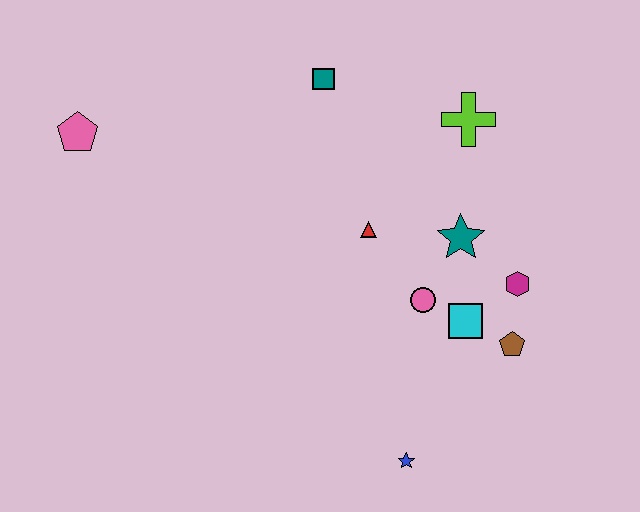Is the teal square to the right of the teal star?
No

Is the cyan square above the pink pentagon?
No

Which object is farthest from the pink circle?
The pink pentagon is farthest from the pink circle.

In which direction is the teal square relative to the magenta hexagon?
The teal square is above the magenta hexagon.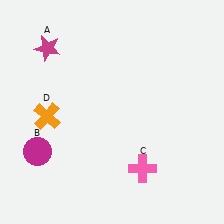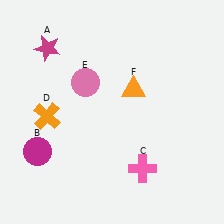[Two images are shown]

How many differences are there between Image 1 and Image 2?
There are 2 differences between the two images.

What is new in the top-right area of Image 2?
An orange triangle (F) was added in the top-right area of Image 2.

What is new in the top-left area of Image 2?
A pink circle (E) was added in the top-left area of Image 2.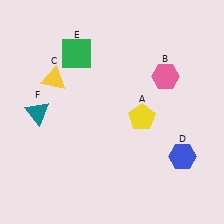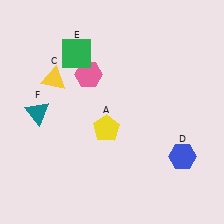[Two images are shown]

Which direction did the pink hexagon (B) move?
The pink hexagon (B) moved left.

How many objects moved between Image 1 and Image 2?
2 objects moved between the two images.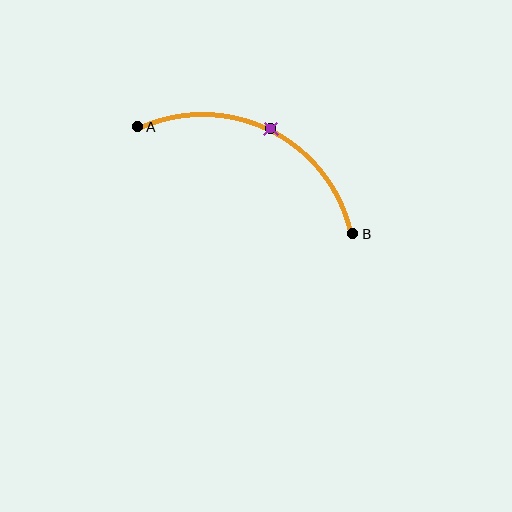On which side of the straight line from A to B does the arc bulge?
The arc bulges above the straight line connecting A and B.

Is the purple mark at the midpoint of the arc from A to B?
Yes. The purple mark lies on the arc at equal arc-length from both A and B — it is the arc midpoint.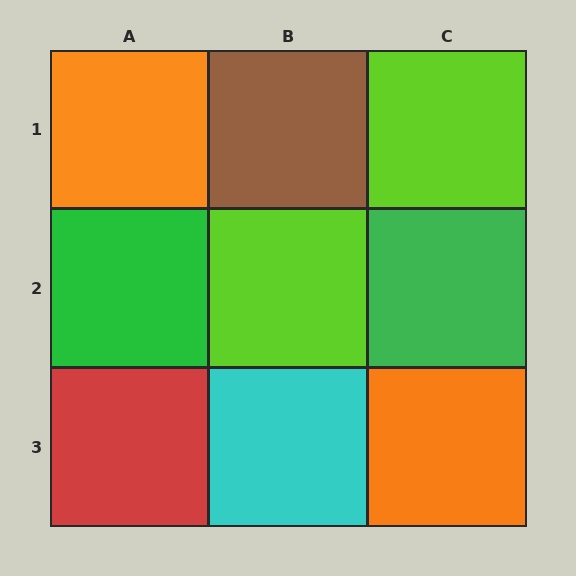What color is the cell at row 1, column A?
Orange.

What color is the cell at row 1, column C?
Lime.